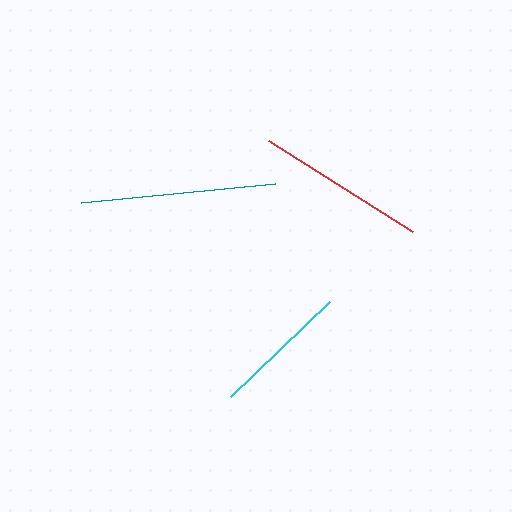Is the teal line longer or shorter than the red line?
The teal line is longer than the red line.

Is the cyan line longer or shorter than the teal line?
The teal line is longer than the cyan line.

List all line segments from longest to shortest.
From longest to shortest: teal, red, cyan.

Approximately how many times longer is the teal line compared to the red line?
The teal line is approximately 1.1 times the length of the red line.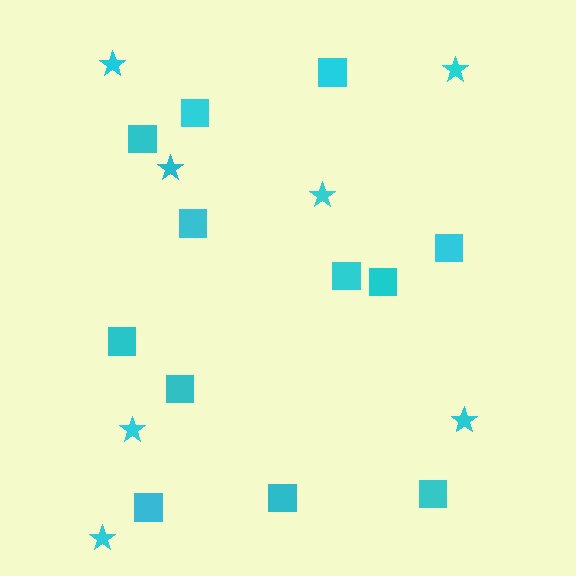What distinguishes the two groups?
There are 2 groups: one group of squares (12) and one group of stars (7).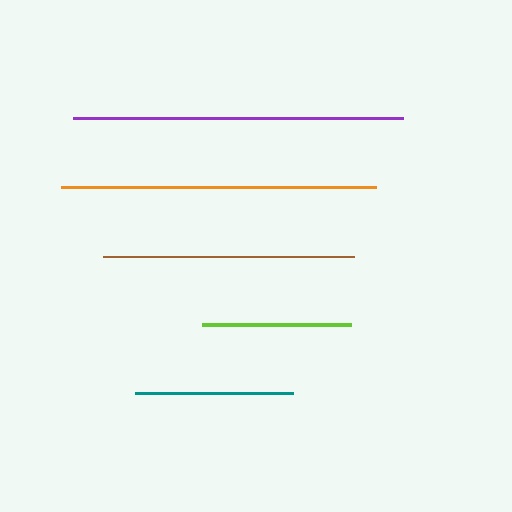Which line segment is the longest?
The purple line is the longest at approximately 329 pixels.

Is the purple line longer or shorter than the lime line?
The purple line is longer than the lime line.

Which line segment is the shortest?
The lime line is the shortest at approximately 149 pixels.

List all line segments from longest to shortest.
From longest to shortest: purple, orange, brown, teal, lime.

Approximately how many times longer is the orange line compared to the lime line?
The orange line is approximately 2.1 times the length of the lime line.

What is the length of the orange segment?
The orange segment is approximately 315 pixels long.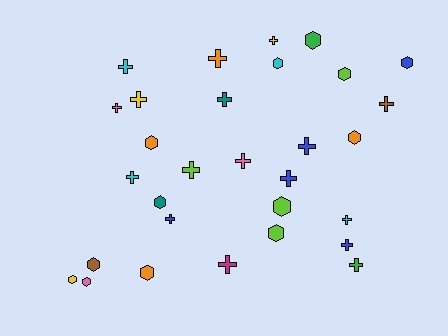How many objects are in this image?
There are 30 objects.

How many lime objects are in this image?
There are 4 lime objects.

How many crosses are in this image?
There are 17 crosses.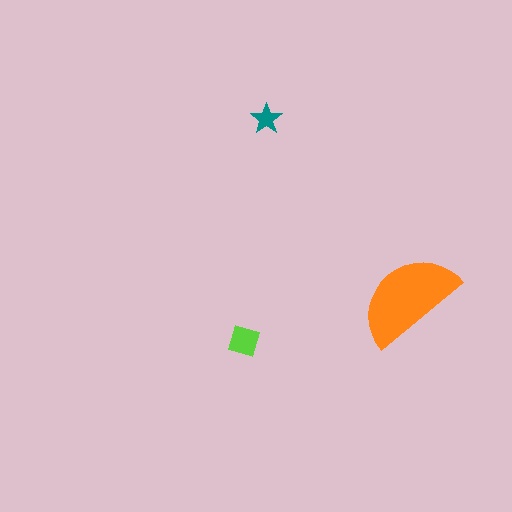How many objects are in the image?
There are 3 objects in the image.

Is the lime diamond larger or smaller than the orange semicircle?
Smaller.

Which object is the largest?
The orange semicircle.